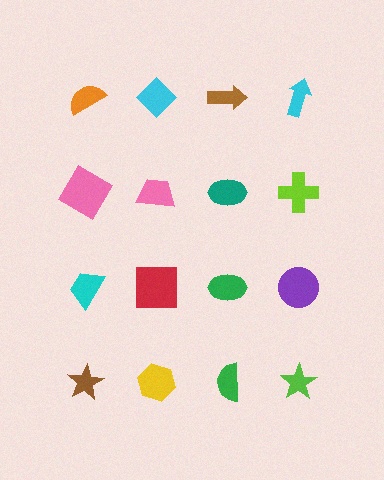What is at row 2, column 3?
A teal ellipse.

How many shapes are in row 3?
4 shapes.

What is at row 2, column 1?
A pink diamond.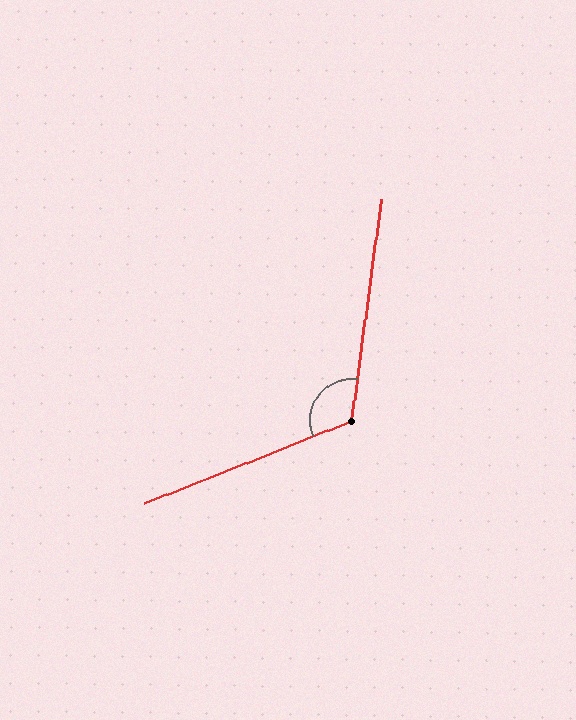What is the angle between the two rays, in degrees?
Approximately 119 degrees.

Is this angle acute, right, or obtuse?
It is obtuse.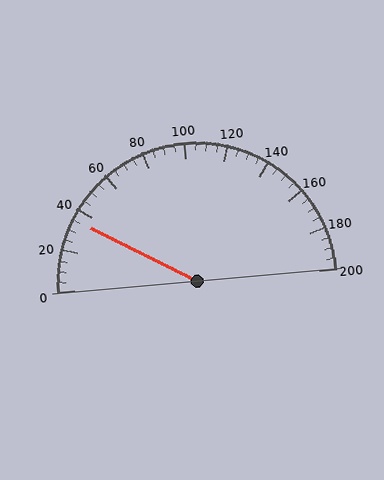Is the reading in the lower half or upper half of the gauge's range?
The reading is in the lower half of the range (0 to 200).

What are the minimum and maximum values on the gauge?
The gauge ranges from 0 to 200.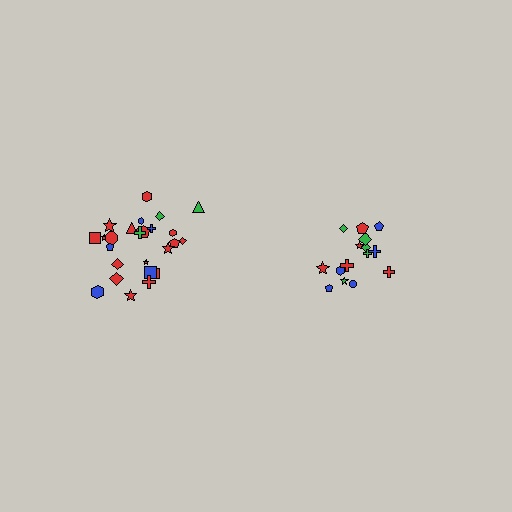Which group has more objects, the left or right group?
The left group.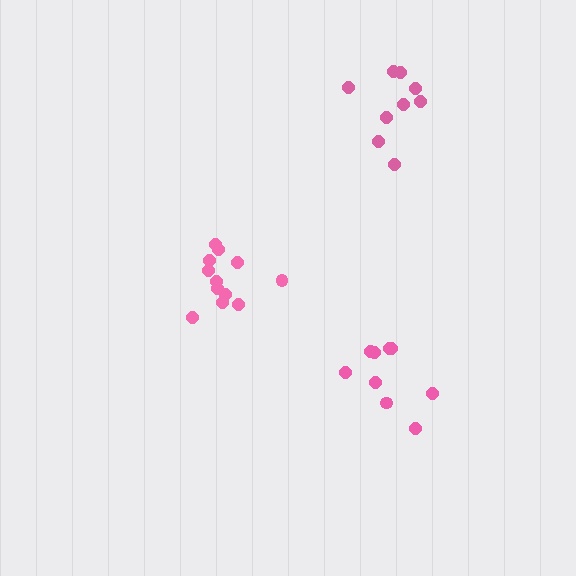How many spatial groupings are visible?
There are 3 spatial groupings.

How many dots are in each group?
Group 1: 9 dots, Group 2: 12 dots, Group 3: 9 dots (30 total).